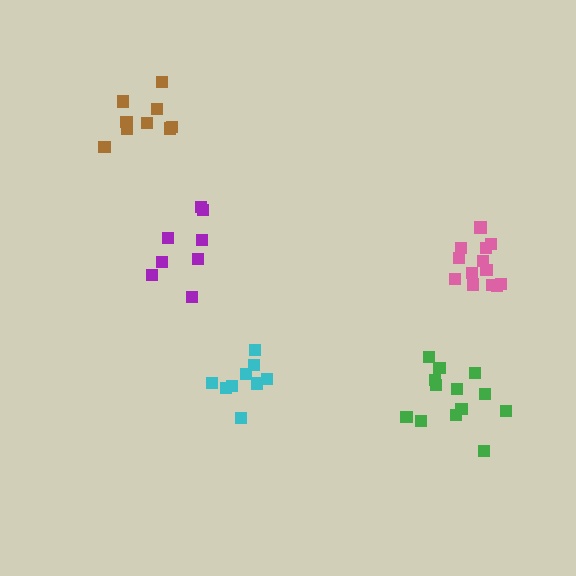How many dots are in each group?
Group 1: 9 dots, Group 2: 13 dots, Group 3: 8 dots, Group 4: 13 dots, Group 5: 9 dots (52 total).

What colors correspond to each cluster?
The clusters are colored: brown, green, purple, pink, cyan.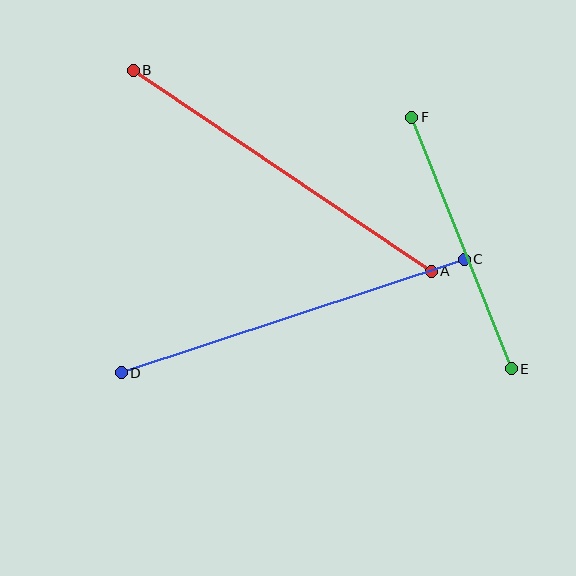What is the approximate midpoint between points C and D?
The midpoint is at approximately (293, 316) pixels.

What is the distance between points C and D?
The distance is approximately 361 pixels.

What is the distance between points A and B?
The distance is approximately 359 pixels.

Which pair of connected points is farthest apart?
Points C and D are farthest apart.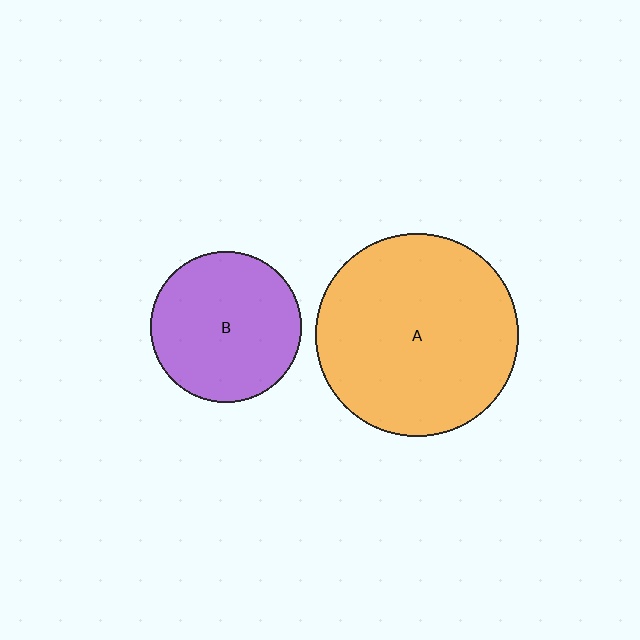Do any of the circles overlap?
No, none of the circles overlap.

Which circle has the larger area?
Circle A (orange).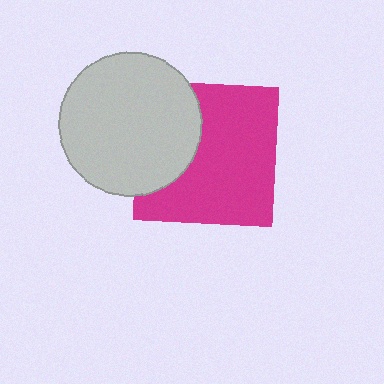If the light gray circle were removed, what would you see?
You would see the complete magenta square.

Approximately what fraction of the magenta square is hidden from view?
Roughly 32% of the magenta square is hidden behind the light gray circle.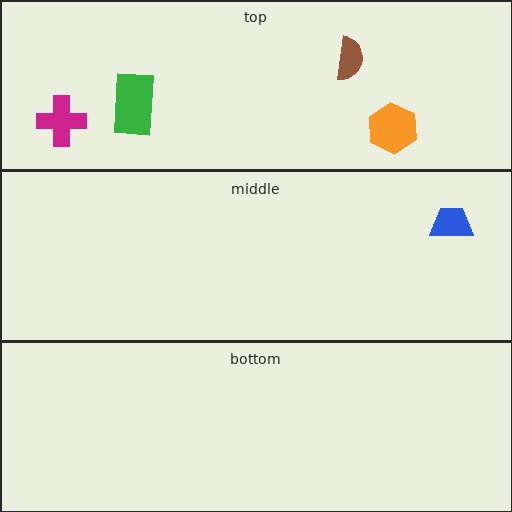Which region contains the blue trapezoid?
The middle region.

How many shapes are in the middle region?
1.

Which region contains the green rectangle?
The top region.